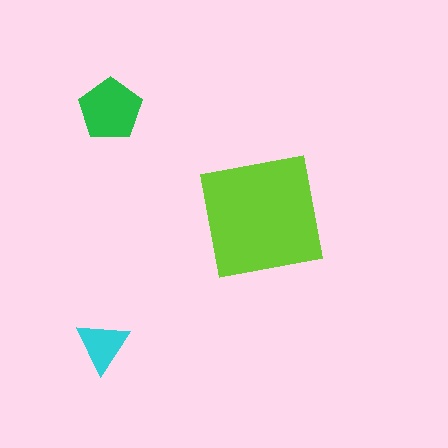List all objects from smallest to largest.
The cyan triangle, the green pentagon, the lime square.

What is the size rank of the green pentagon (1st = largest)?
2nd.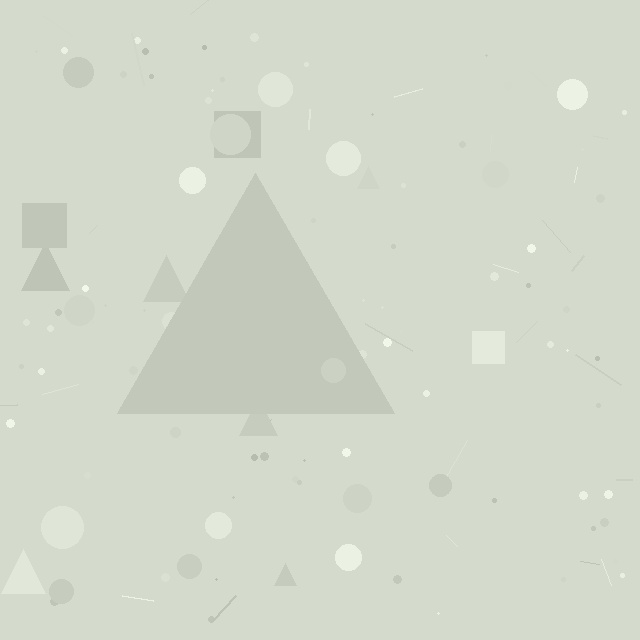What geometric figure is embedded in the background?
A triangle is embedded in the background.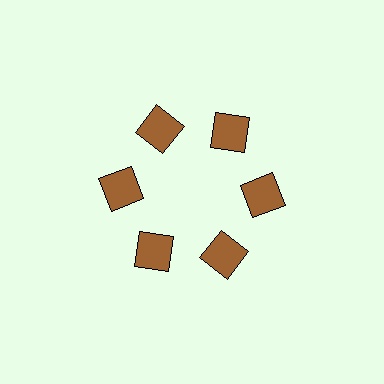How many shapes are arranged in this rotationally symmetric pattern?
There are 6 shapes, arranged in 6 groups of 1.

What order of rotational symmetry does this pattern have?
This pattern has 6-fold rotational symmetry.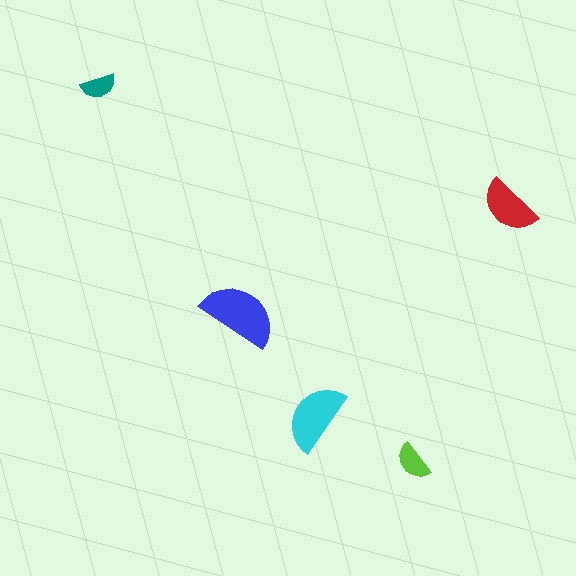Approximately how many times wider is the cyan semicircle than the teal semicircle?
About 2 times wider.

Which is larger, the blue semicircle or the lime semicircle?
The blue one.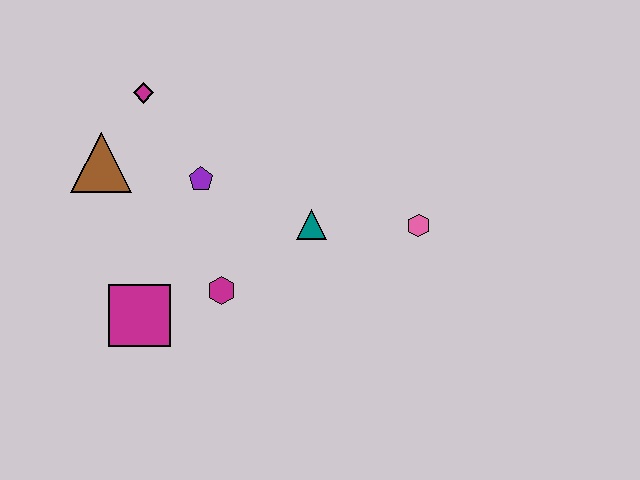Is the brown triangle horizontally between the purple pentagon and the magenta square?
No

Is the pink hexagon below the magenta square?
No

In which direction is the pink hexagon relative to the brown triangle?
The pink hexagon is to the right of the brown triangle.